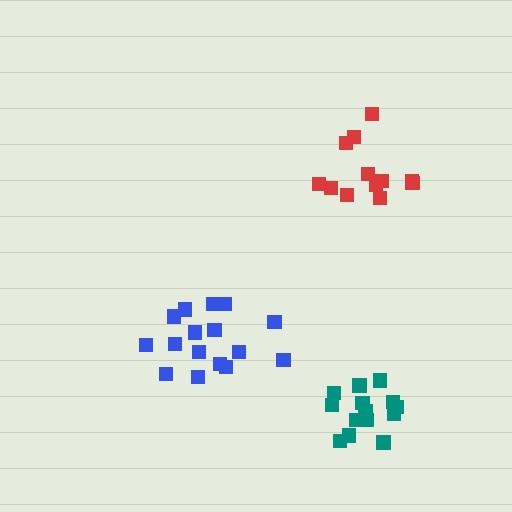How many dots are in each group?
Group 1: 16 dots, Group 2: 12 dots, Group 3: 14 dots (42 total).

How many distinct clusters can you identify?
There are 3 distinct clusters.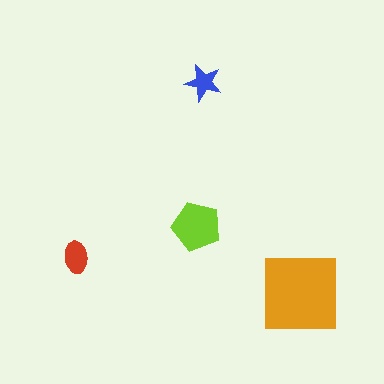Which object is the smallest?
The blue star.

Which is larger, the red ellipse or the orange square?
The orange square.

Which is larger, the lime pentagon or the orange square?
The orange square.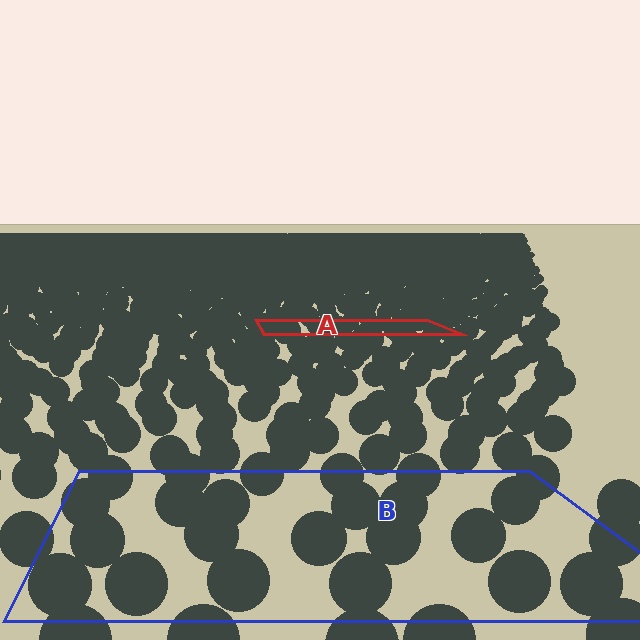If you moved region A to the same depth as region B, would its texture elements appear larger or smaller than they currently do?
They would appear larger. At a closer depth, the same texture elements are projected at a bigger on-screen size.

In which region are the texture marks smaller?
The texture marks are smaller in region A, because it is farther away.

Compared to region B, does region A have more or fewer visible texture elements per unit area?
Region A has more texture elements per unit area — they are packed more densely because it is farther away.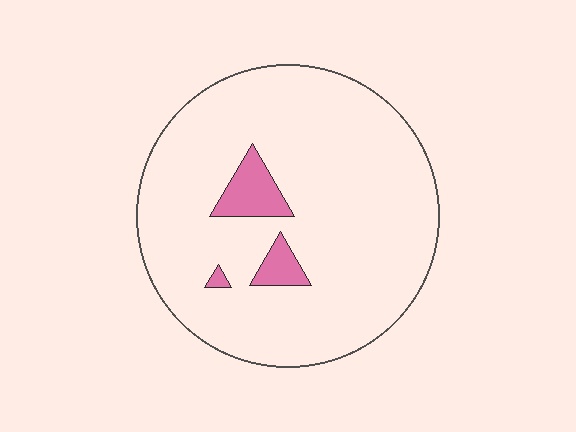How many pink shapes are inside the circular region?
3.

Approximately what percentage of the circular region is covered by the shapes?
Approximately 5%.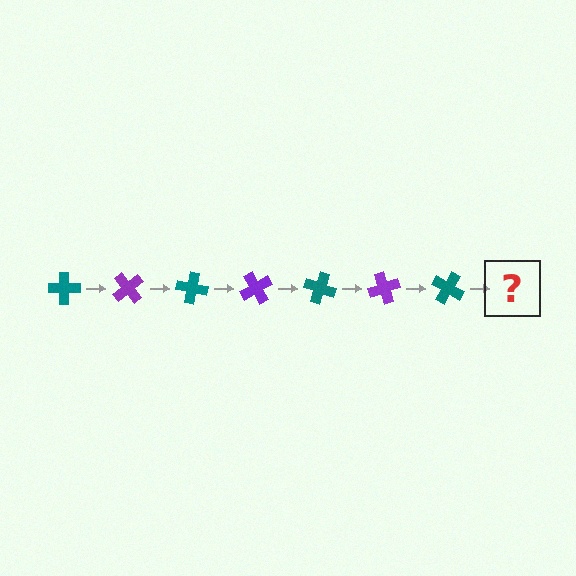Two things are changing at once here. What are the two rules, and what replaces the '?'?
The two rules are that it rotates 50 degrees each step and the color cycles through teal and purple. The '?' should be a purple cross, rotated 350 degrees from the start.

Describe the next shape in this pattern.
It should be a purple cross, rotated 350 degrees from the start.